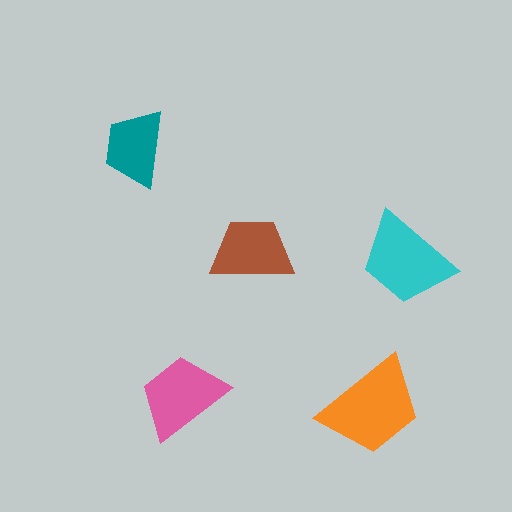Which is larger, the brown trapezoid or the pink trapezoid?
The pink one.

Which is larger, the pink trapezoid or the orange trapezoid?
The orange one.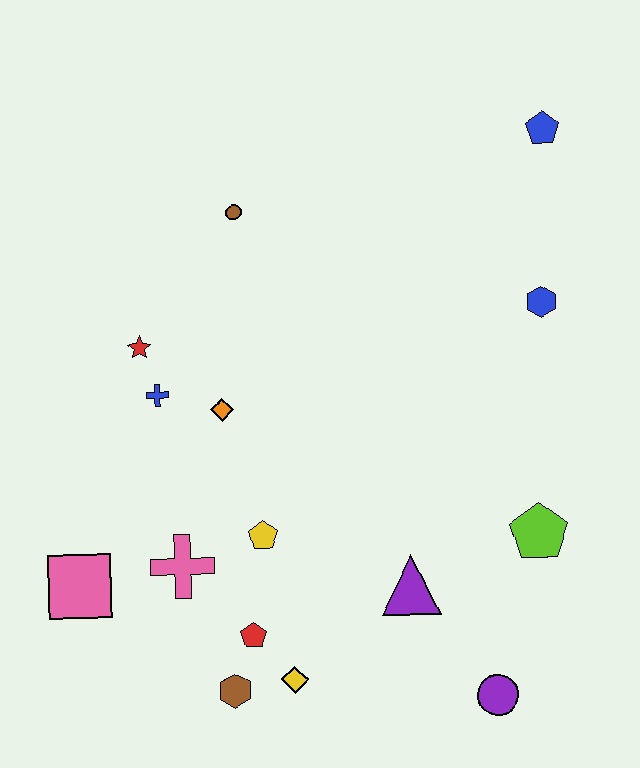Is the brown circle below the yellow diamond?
No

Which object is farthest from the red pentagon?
The blue pentagon is farthest from the red pentagon.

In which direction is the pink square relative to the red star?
The pink square is below the red star.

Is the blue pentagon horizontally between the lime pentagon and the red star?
No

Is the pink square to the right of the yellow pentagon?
No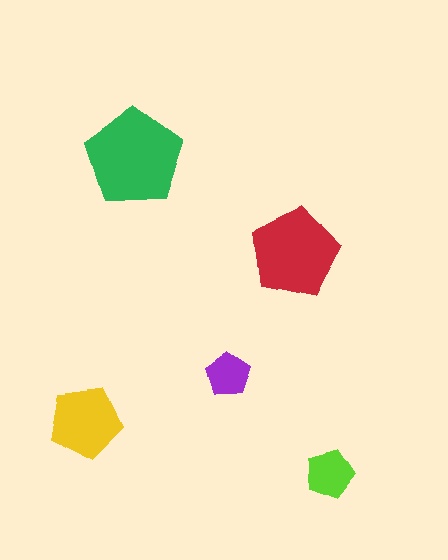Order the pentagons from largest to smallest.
the green one, the red one, the yellow one, the lime one, the purple one.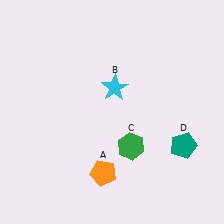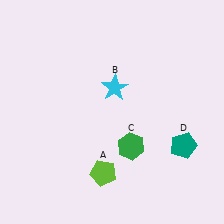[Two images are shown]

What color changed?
The pentagon (A) changed from orange in Image 1 to lime in Image 2.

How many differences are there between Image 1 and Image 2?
There is 1 difference between the two images.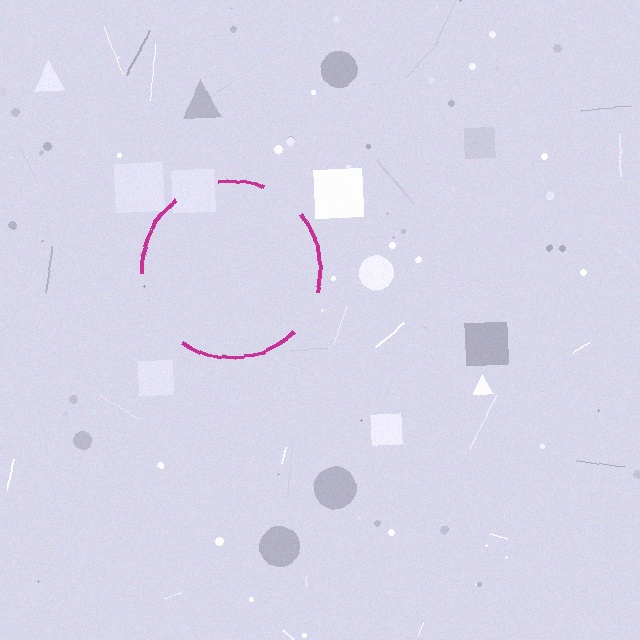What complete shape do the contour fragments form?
The contour fragments form a circle.